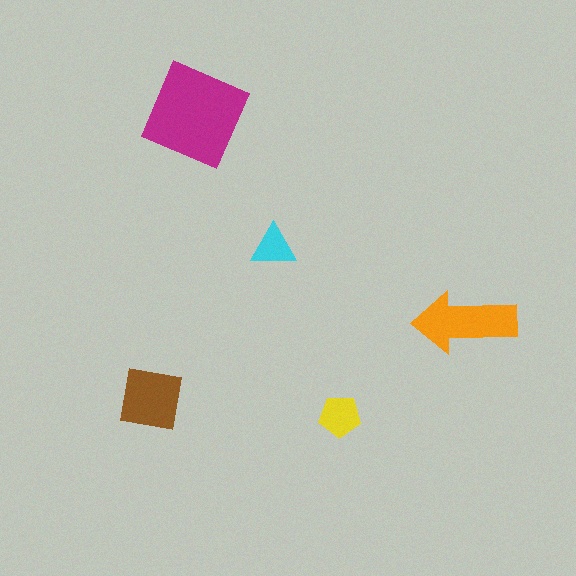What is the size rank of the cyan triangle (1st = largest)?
5th.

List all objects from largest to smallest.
The magenta square, the orange arrow, the brown square, the yellow pentagon, the cyan triangle.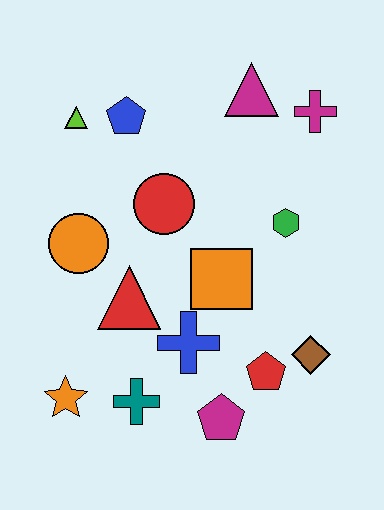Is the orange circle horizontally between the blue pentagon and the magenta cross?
No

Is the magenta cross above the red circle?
Yes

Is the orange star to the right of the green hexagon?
No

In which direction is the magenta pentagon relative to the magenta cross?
The magenta pentagon is below the magenta cross.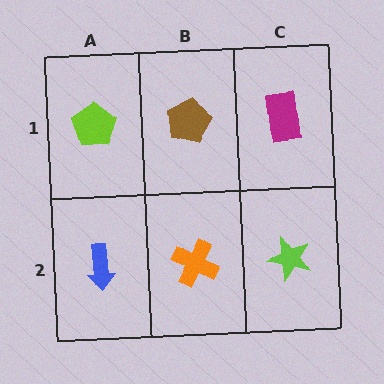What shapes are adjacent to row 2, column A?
A lime pentagon (row 1, column A), an orange cross (row 2, column B).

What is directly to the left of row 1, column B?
A lime pentagon.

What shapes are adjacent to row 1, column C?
A lime star (row 2, column C), a brown pentagon (row 1, column B).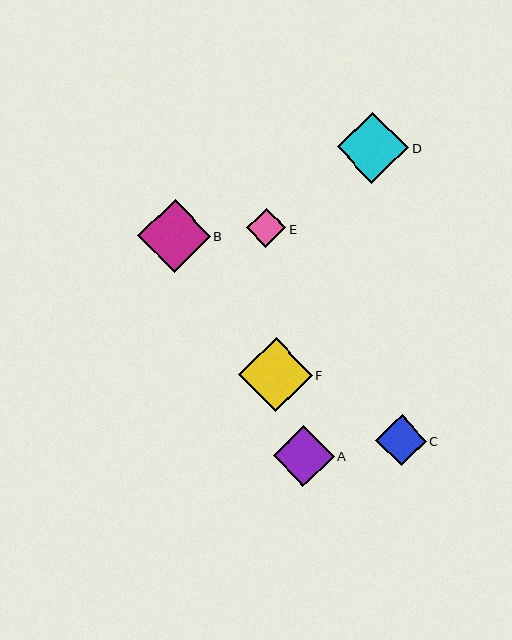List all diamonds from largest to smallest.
From largest to smallest: F, B, D, A, C, E.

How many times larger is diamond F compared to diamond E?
Diamond F is approximately 1.9 times the size of diamond E.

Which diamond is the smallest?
Diamond E is the smallest with a size of approximately 39 pixels.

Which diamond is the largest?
Diamond F is the largest with a size of approximately 74 pixels.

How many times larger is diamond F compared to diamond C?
Diamond F is approximately 1.5 times the size of diamond C.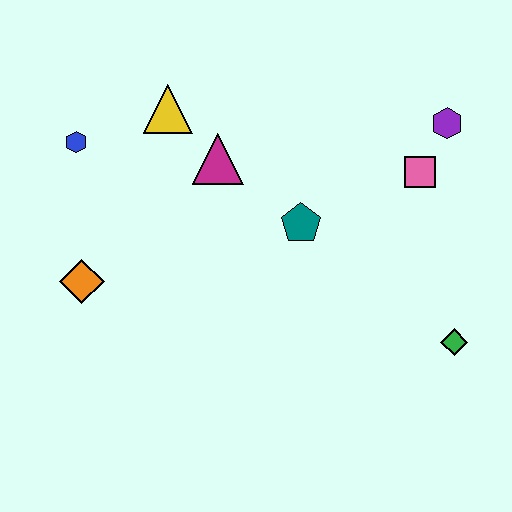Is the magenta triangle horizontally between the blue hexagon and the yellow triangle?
No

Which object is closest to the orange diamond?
The blue hexagon is closest to the orange diamond.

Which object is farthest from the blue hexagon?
The green diamond is farthest from the blue hexagon.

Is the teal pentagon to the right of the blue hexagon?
Yes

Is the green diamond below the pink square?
Yes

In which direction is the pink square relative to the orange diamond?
The pink square is to the right of the orange diamond.